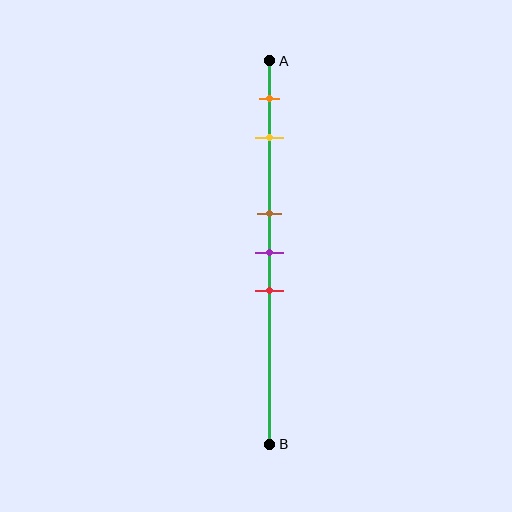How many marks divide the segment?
There are 5 marks dividing the segment.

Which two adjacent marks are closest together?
The brown and purple marks are the closest adjacent pair.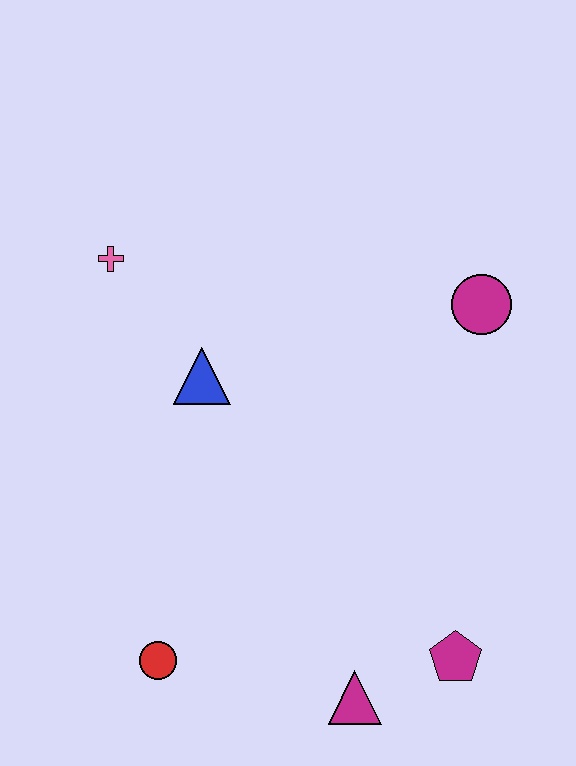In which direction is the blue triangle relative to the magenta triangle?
The blue triangle is above the magenta triangle.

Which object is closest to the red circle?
The magenta triangle is closest to the red circle.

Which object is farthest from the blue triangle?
The magenta pentagon is farthest from the blue triangle.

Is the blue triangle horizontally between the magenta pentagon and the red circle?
Yes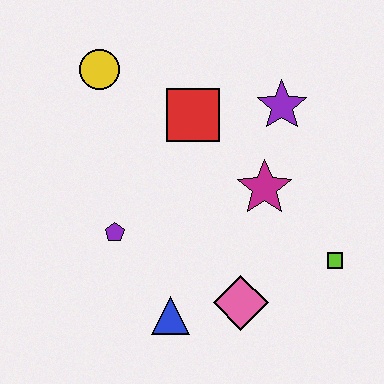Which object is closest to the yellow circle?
The red square is closest to the yellow circle.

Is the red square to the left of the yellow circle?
No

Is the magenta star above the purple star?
No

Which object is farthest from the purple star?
The blue triangle is farthest from the purple star.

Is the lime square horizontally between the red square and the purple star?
No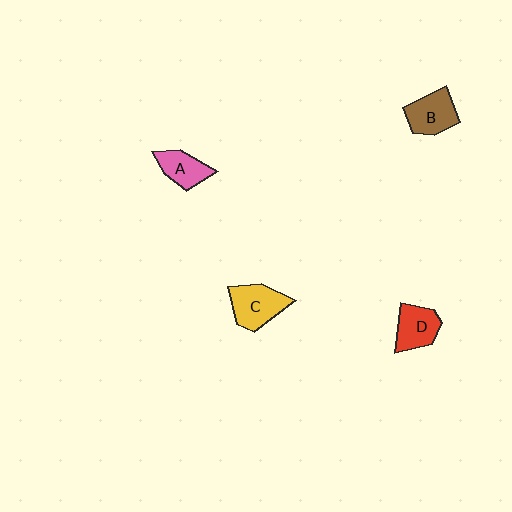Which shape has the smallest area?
Shape A (pink).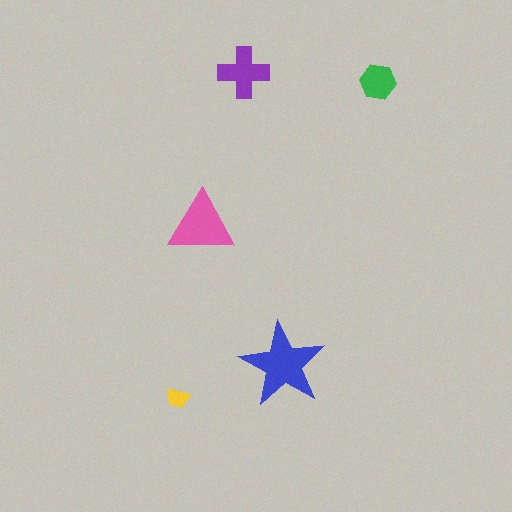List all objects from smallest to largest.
The yellow trapezoid, the green hexagon, the purple cross, the pink triangle, the blue star.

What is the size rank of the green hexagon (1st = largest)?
4th.